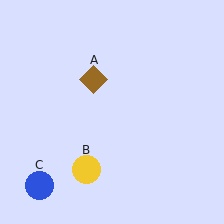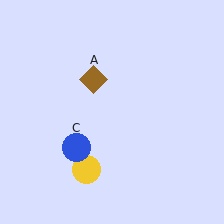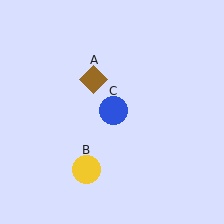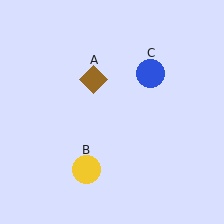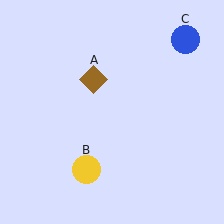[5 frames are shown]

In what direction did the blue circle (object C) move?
The blue circle (object C) moved up and to the right.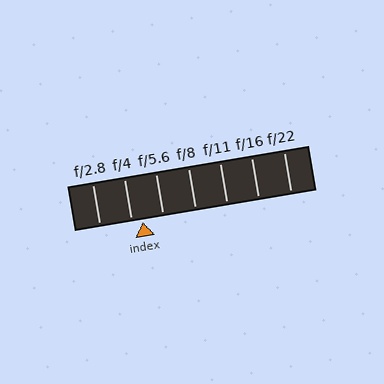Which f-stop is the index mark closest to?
The index mark is closest to f/4.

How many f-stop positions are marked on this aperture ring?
There are 7 f-stop positions marked.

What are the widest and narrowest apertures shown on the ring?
The widest aperture shown is f/2.8 and the narrowest is f/22.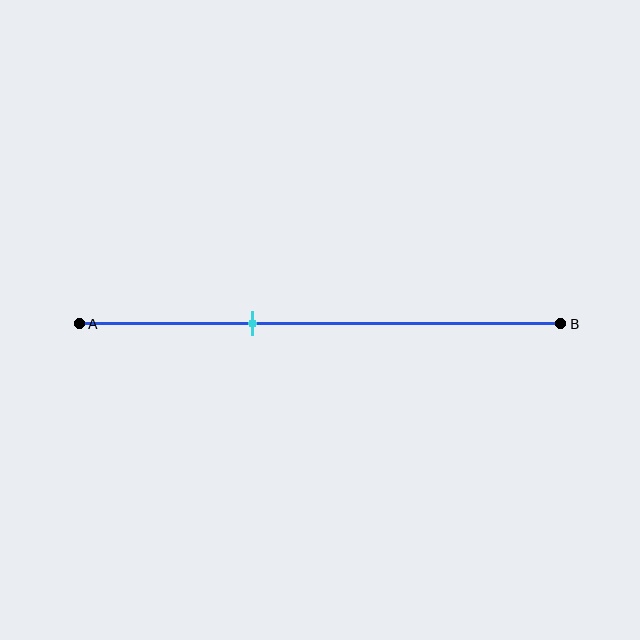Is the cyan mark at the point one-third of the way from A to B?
Yes, the mark is approximately at the one-third point.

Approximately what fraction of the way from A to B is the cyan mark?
The cyan mark is approximately 35% of the way from A to B.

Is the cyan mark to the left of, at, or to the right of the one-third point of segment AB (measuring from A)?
The cyan mark is approximately at the one-third point of segment AB.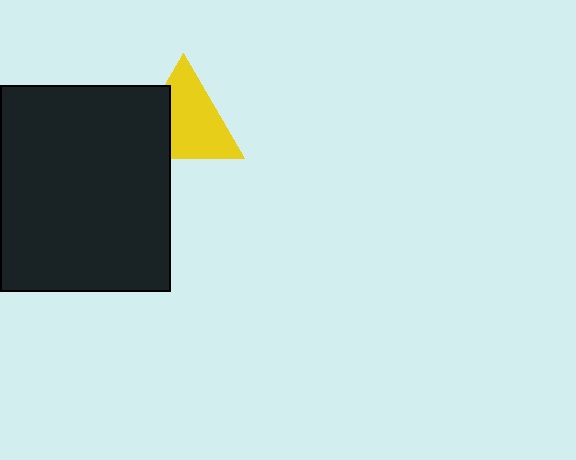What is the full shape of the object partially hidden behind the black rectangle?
The partially hidden object is a yellow triangle.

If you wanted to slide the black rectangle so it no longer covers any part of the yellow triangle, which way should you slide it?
Slide it left — that is the most direct way to separate the two shapes.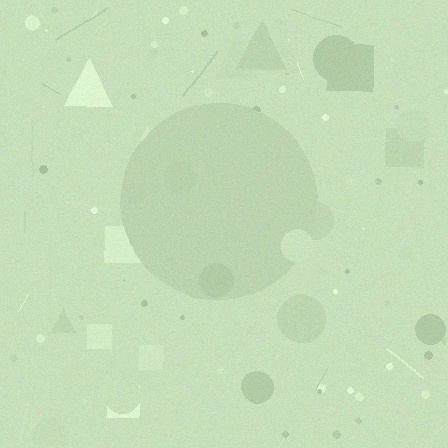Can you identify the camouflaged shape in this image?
The camouflaged shape is a circle.